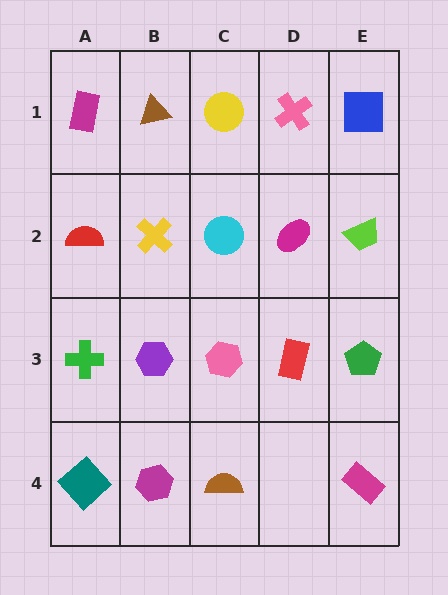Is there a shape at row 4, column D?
No, that cell is empty.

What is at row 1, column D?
A pink cross.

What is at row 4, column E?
A magenta rectangle.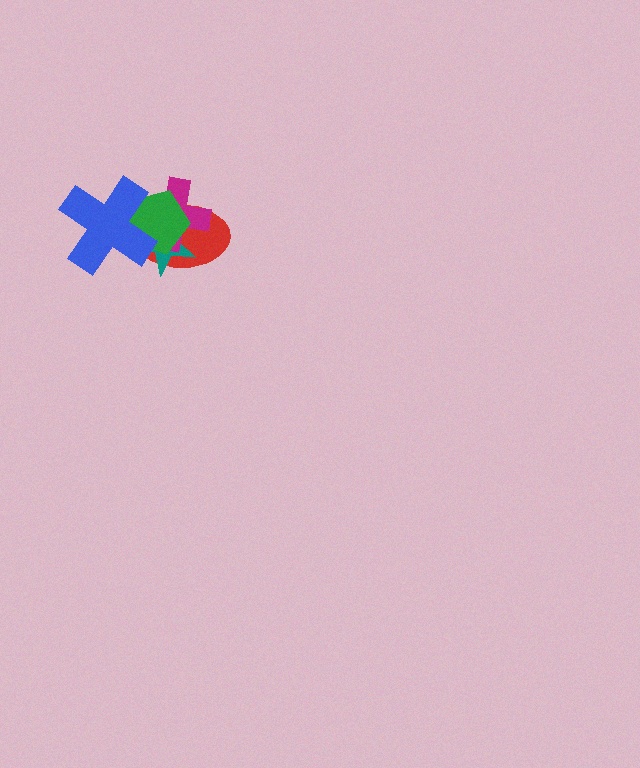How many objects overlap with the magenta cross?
4 objects overlap with the magenta cross.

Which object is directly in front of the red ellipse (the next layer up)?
The teal star is directly in front of the red ellipse.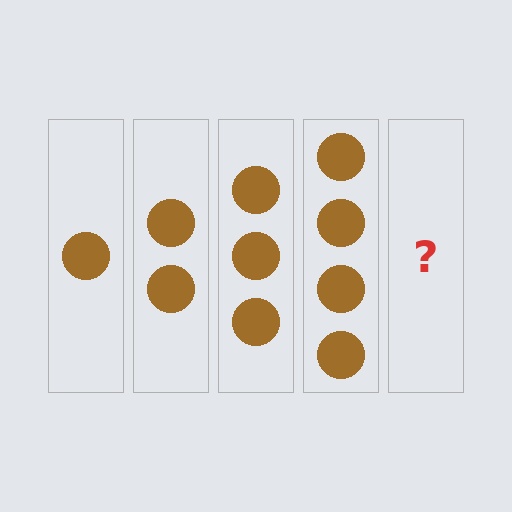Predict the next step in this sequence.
The next step is 5 circles.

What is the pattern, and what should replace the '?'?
The pattern is that each step adds one more circle. The '?' should be 5 circles.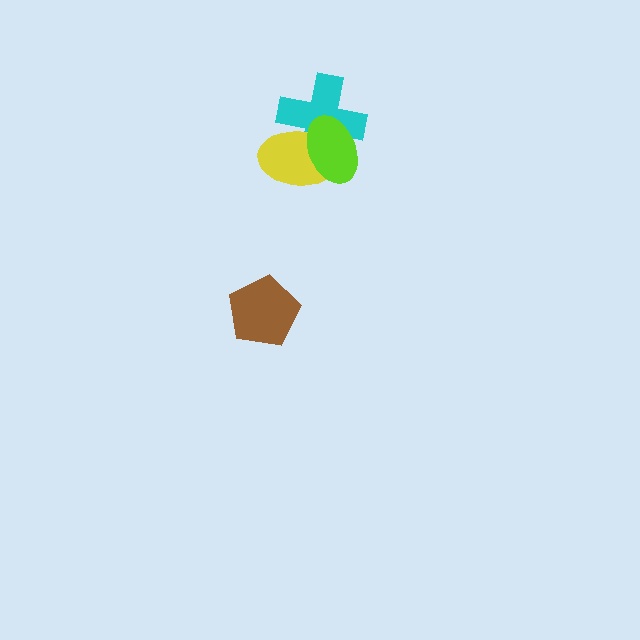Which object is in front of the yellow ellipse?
The lime ellipse is in front of the yellow ellipse.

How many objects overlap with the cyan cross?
2 objects overlap with the cyan cross.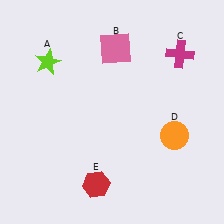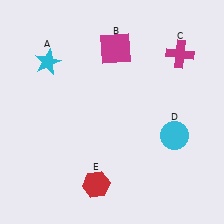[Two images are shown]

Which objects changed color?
A changed from lime to cyan. B changed from pink to magenta. D changed from orange to cyan.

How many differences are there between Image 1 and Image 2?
There are 3 differences between the two images.